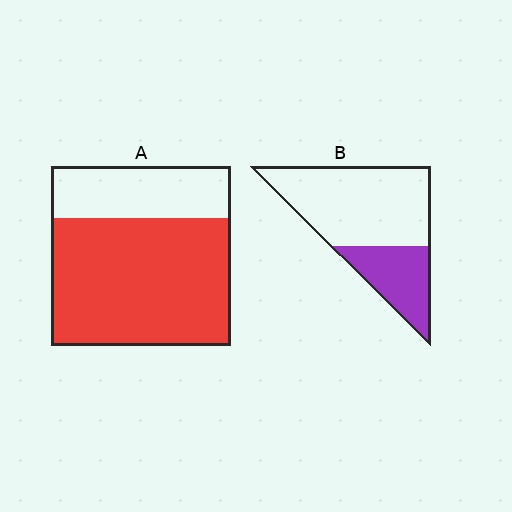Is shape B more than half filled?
No.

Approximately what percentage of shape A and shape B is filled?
A is approximately 70% and B is approximately 30%.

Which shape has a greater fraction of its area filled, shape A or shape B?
Shape A.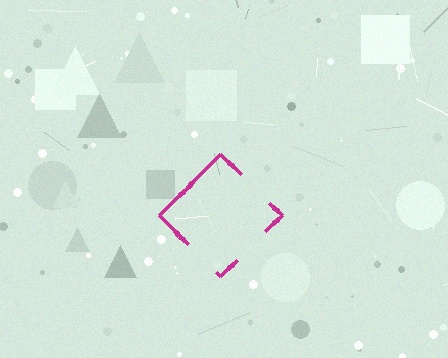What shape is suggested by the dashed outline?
The dashed outline suggests a diamond.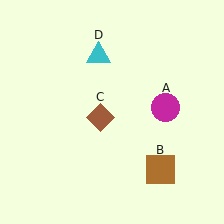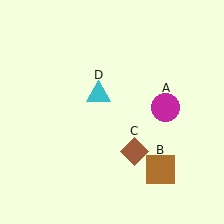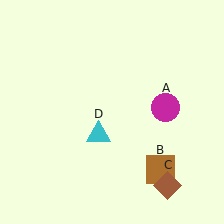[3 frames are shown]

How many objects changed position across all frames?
2 objects changed position: brown diamond (object C), cyan triangle (object D).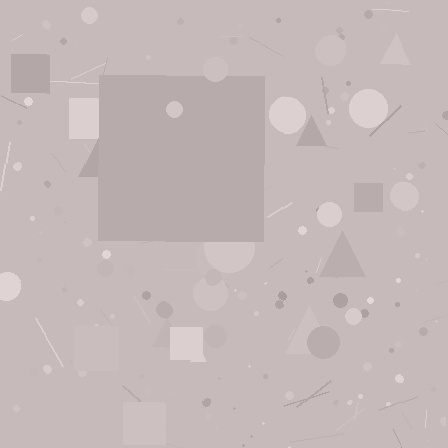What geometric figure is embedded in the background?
A square is embedded in the background.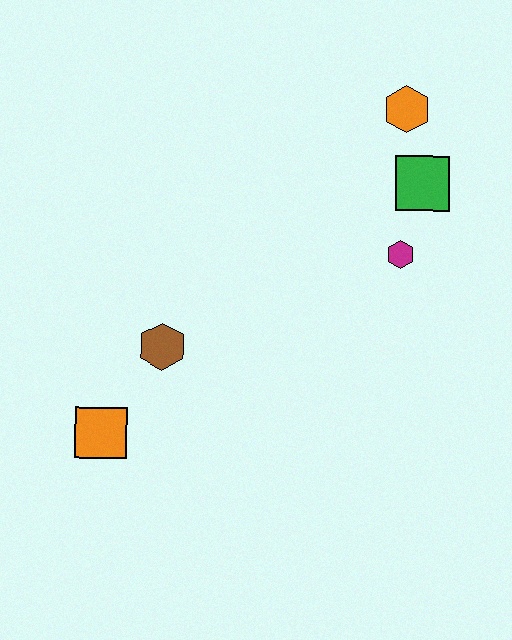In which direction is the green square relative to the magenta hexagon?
The green square is above the magenta hexagon.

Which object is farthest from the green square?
The orange square is farthest from the green square.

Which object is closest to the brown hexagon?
The orange square is closest to the brown hexagon.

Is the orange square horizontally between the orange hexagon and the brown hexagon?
No